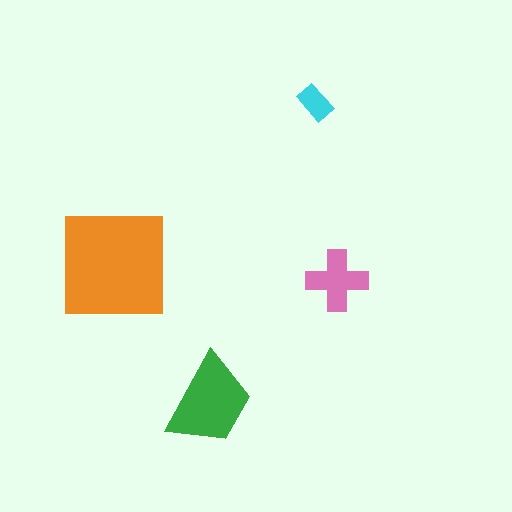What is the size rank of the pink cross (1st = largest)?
3rd.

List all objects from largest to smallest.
The orange square, the green trapezoid, the pink cross, the cyan rectangle.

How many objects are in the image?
There are 4 objects in the image.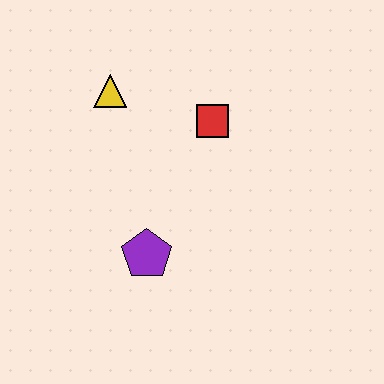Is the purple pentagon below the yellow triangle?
Yes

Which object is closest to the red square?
The yellow triangle is closest to the red square.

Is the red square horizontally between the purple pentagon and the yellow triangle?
No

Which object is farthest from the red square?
The purple pentagon is farthest from the red square.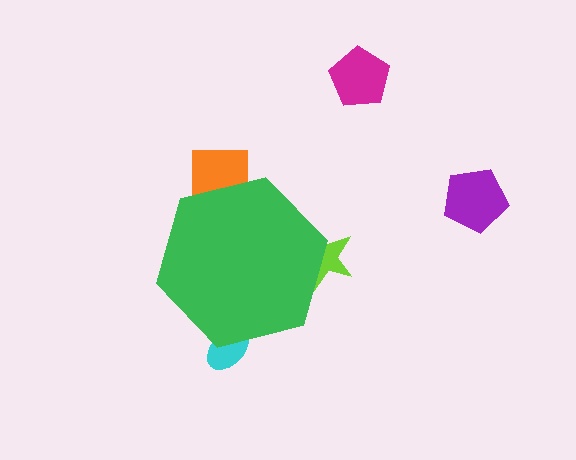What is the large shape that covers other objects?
A green hexagon.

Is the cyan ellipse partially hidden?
Yes, the cyan ellipse is partially hidden behind the green hexagon.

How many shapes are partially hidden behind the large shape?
3 shapes are partially hidden.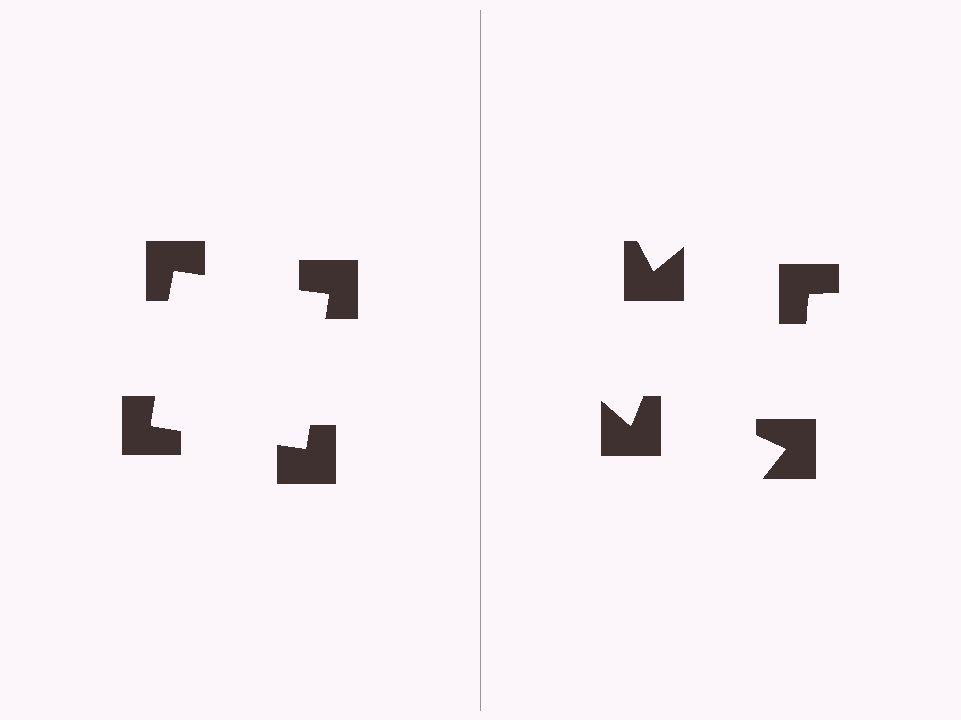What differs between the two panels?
The notched squares are positioned identically on both sides; only the wedge orientations differ. On the left they align to a square; on the right they are misaligned.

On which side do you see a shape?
An illusory square appears on the left side. On the right side the wedge cuts are rotated, so no coherent shape forms.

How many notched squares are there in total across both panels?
8 — 4 on each side.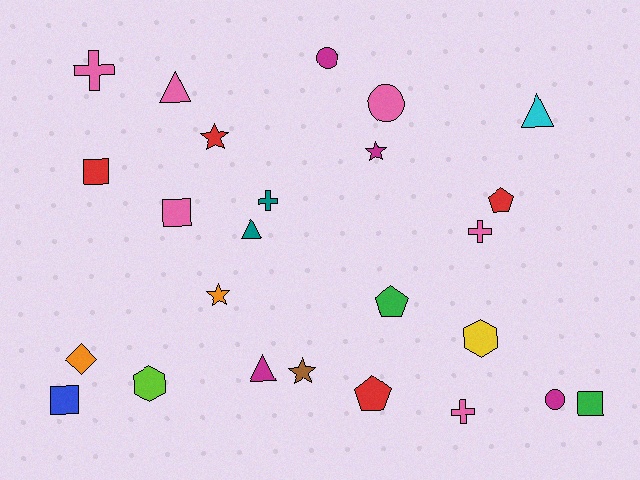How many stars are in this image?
There are 4 stars.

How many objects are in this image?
There are 25 objects.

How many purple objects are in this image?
There are no purple objects.